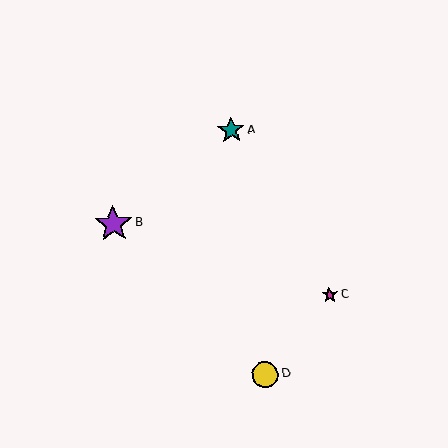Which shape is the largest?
The purple star (labeled B) is the largest.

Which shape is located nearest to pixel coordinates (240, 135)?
The teal star (labeled A) at (231, 130) is nearest to that location.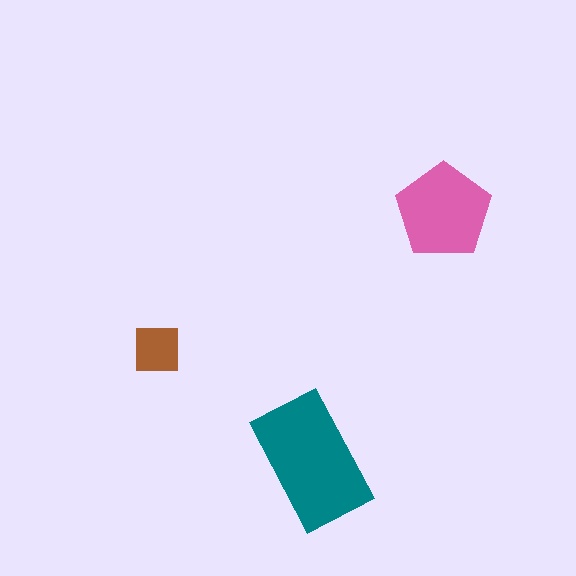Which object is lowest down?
The teal rectangle is bottommost.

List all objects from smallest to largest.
The brown square, the pink pentagon, the teal rectangle.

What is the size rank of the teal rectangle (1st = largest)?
1st.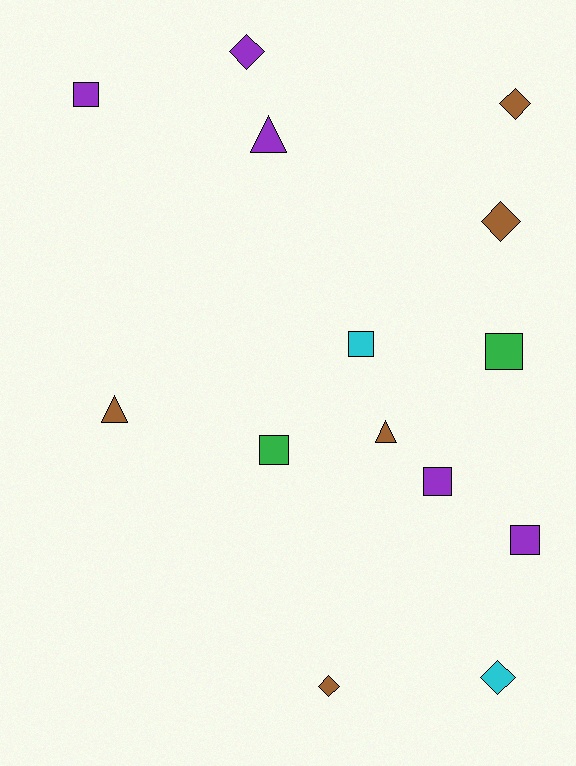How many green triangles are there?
There are no green triangles.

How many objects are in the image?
There are 14 objects.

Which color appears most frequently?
Purple, with 5 objects.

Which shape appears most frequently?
Square, with 6 objects.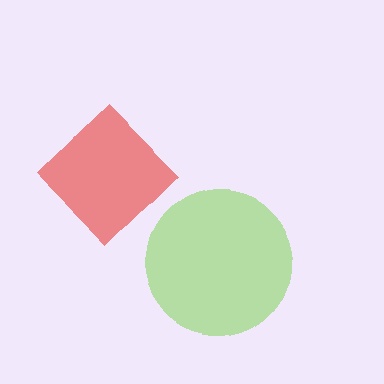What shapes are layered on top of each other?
The layered shapes are: a lime circle, a red diamond.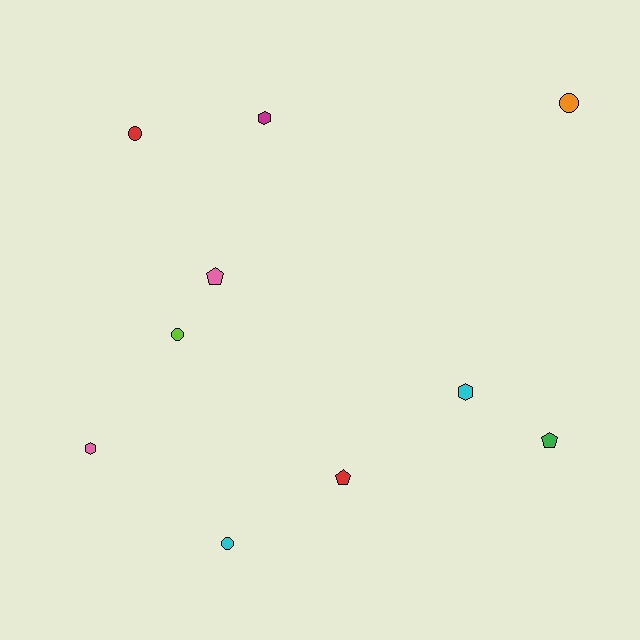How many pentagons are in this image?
There are 3 pentagons.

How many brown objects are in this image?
There are no brown objects.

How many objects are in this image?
There are 10 objects.